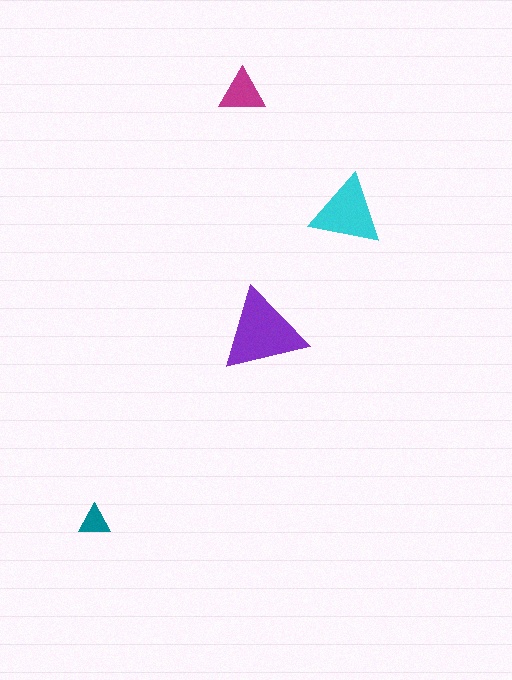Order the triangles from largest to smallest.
the purple one, the cyan one, the magenta one, the teal one.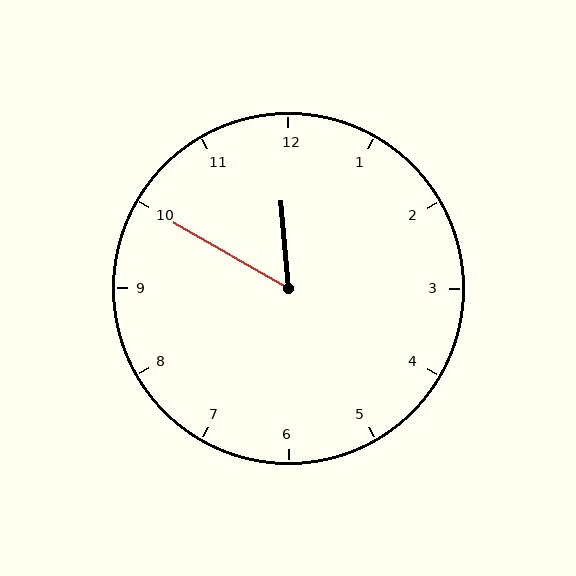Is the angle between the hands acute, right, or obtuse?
It is acute.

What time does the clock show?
11:50.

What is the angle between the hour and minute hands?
Approximately 55 degrees.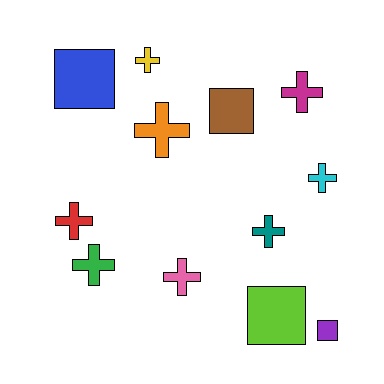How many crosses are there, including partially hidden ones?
There are 8 crosses.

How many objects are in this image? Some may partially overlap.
There are 12 objects.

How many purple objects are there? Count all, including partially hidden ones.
There is 1 purple object.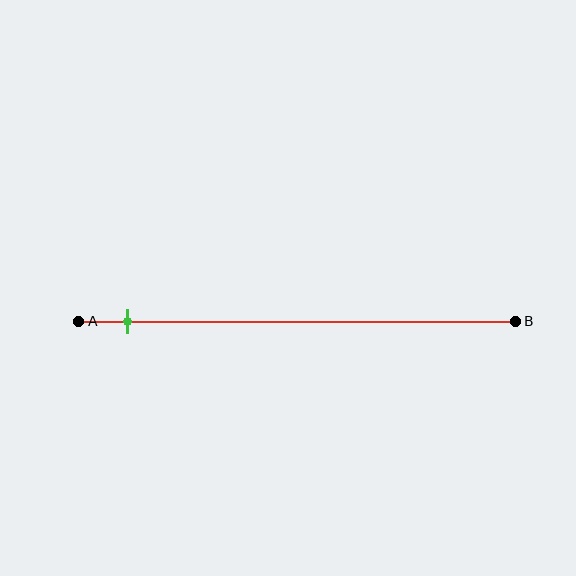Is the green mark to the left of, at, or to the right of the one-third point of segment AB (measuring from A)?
The green mark is to the left of the one-third point of segment AB.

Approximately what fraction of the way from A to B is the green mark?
The green mark is approximately 10% of the way from A to B.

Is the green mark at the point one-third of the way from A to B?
No, the mark is at about 10% from A, not at the 33% one-third point.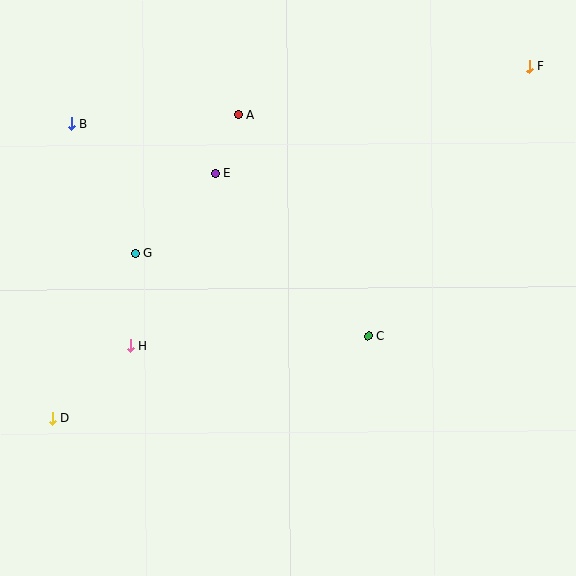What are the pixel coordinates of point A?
Point A is at (238, 115).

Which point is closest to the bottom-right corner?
Point C is closest to the bottom-right corner.